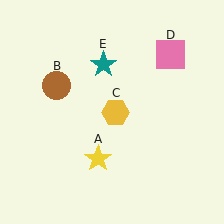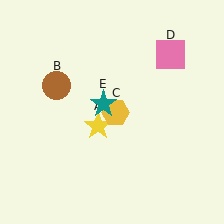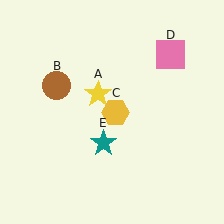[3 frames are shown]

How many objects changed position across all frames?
2 objects changed position: yellow star (object A), teal star (object E).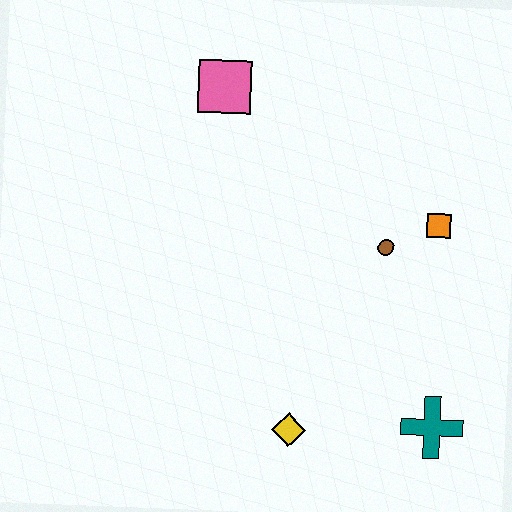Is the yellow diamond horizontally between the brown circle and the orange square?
No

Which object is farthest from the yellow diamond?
The pink square is farthest from the yellow diamond.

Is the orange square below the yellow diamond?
No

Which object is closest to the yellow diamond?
The teal cross is closest to the yellow diamond.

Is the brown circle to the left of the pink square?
No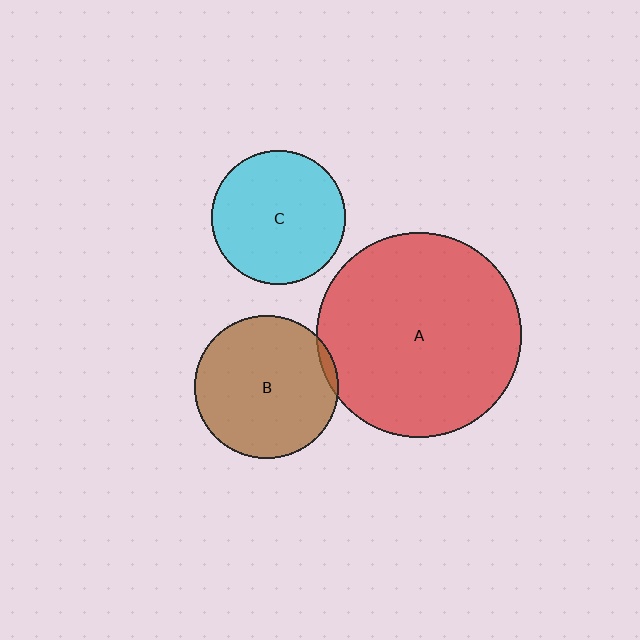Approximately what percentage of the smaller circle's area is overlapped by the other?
Approximately 5%.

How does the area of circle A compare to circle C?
Approximately 2.3 times.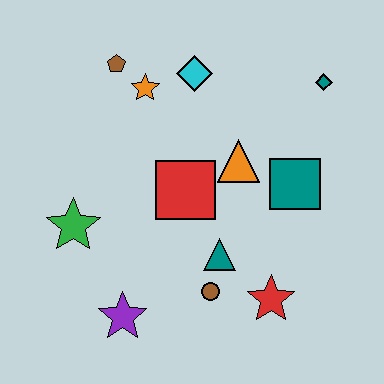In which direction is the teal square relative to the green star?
The teal square is to the right of the green star.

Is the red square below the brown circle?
No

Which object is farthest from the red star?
The brown pentagon is farthest from the red star.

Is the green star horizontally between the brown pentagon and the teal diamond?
No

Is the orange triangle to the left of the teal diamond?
Yes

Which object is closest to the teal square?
The orange triangle is closest to the teal square.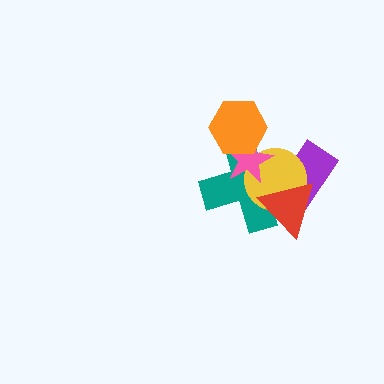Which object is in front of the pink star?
The orange hexagon is in front of the pink star.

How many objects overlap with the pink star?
3 objects overlap with the pink star.